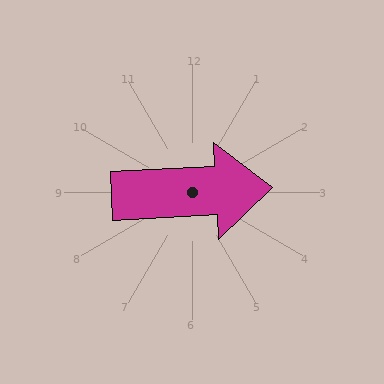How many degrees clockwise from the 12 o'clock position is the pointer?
Approximately 87 degrees.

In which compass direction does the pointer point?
East.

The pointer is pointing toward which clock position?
Roughly 3 o'clock.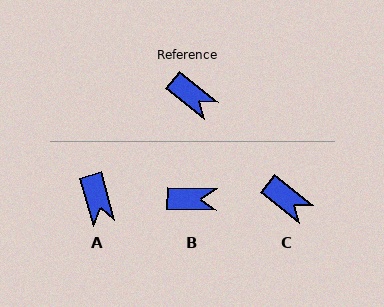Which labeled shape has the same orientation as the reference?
C.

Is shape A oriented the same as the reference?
No, it is off by about 36 degrees.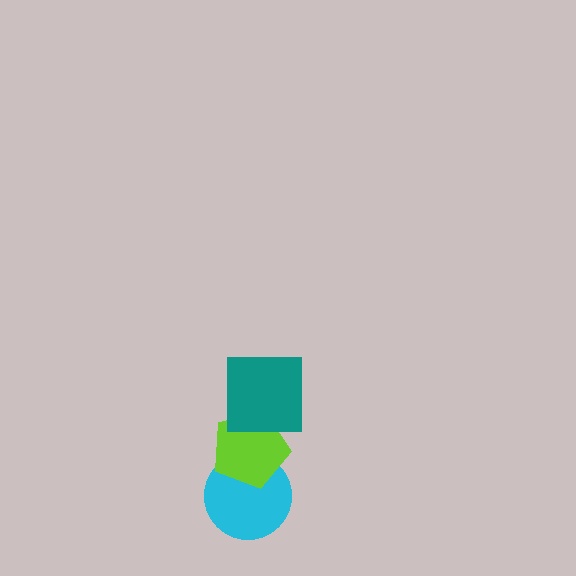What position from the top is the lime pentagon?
The lime pentagon is 2nd from the top.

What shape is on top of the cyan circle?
The lime pentagon is on top of the cyan circle.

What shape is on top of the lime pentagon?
The teal square is on top of the lime pentagon.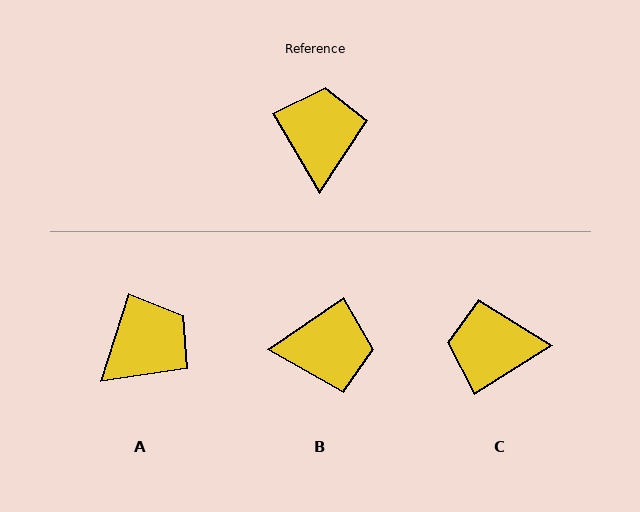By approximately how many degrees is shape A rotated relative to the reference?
Approximately 48 degrees clockwise.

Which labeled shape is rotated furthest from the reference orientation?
C, about 92 degrees away.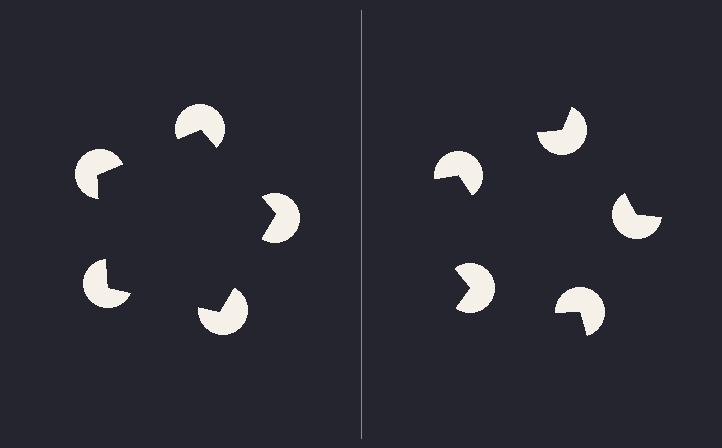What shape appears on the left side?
An illusory pentagon.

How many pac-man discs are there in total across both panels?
10 — 5 on each side.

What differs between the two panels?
The pac-man discs are positioned identically on both sides; only the wedge orientations differ. On the left they align to a pentagon; on the right they are misaligned.